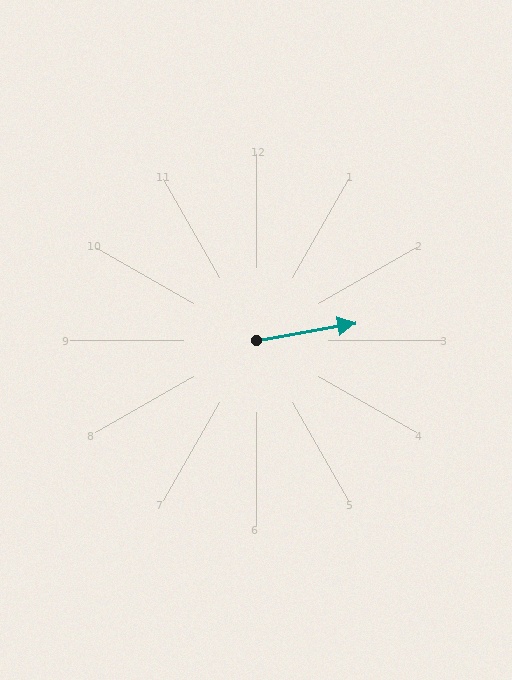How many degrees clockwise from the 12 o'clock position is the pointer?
Approximately 80 degrees.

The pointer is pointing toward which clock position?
Roughly 3 o'clock.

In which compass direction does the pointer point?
East.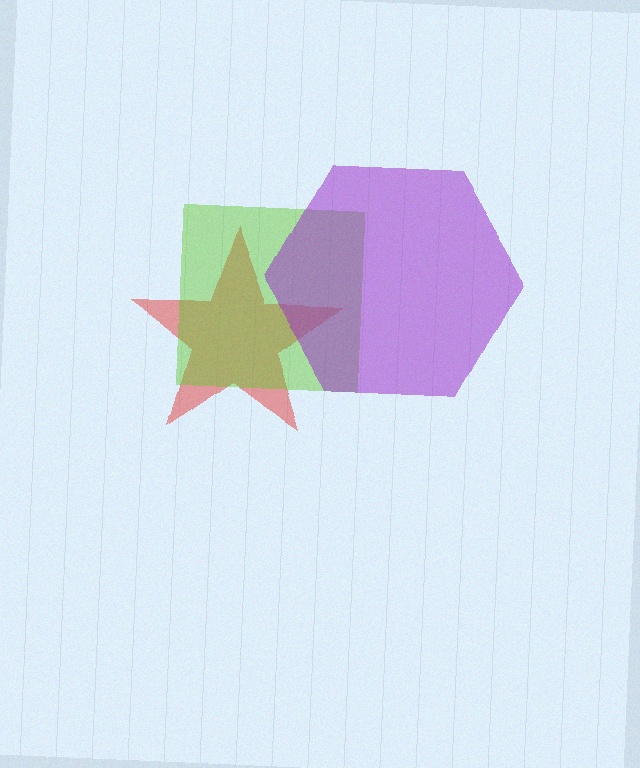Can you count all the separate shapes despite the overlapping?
Yes, there are 3 separate shapes.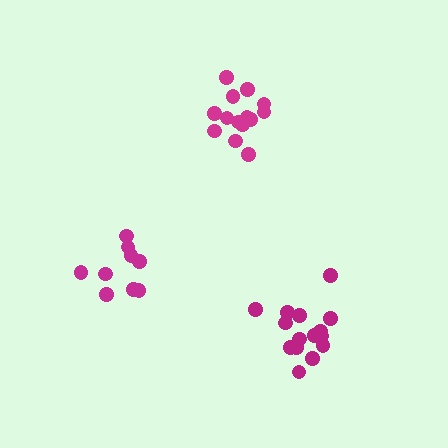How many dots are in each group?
Group 1: 14 dots, Group 2: 15 dots, Group 3: 9 dots (38 total).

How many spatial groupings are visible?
There are 3 spatial groupings.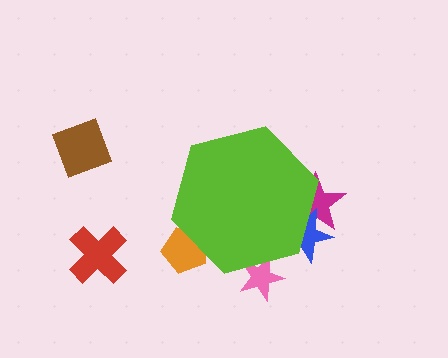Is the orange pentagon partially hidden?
Yes, the orange pentagon is partially hidden behind the lime hexagon.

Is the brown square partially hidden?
No, the brown square is fully visible.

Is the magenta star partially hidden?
Yes, the magenta star is partially hidden behind the lime hexagon.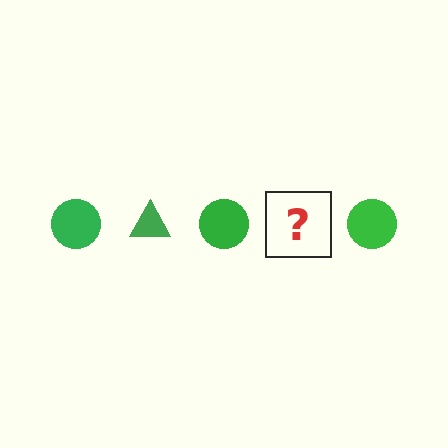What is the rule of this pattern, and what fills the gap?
The rule is that the pattern cycles through circle, triangle shapes in green. The gap should be filled with a green triangle.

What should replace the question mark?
The question mark should be replaced with a green triangle.